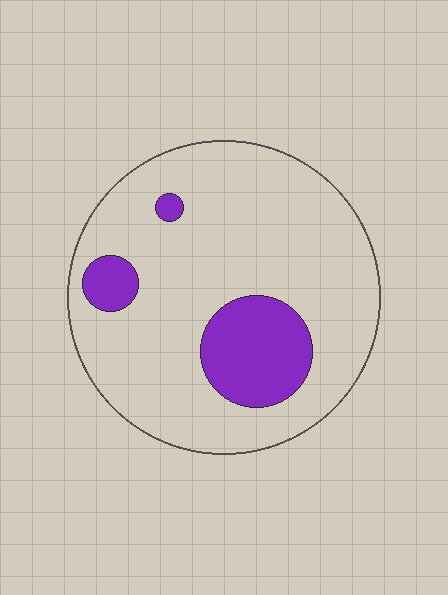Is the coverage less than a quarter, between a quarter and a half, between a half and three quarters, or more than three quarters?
Less than a quarter.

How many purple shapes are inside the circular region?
3.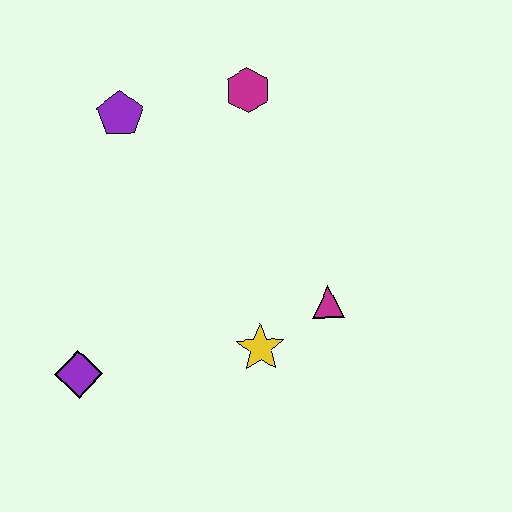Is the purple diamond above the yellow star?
No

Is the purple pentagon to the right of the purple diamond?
Yes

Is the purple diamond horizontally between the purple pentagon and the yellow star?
No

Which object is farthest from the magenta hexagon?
The purple diamond is farthest from the magenta hexagon.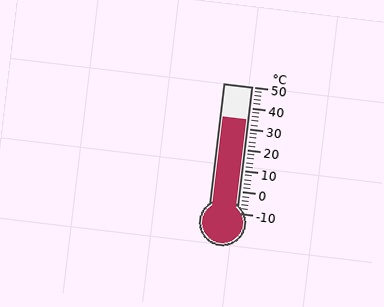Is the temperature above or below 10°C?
The temperature is above 10°C.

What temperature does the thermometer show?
The thermometer shows approximately 34°C.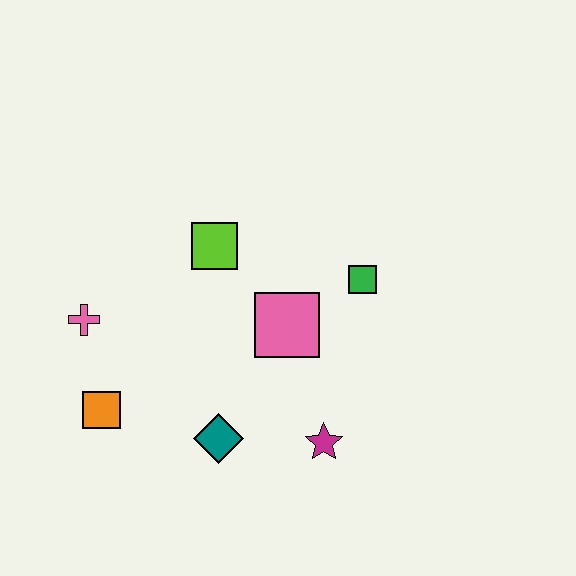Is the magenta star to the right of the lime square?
Yes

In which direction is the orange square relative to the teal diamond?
The orange square is to the left of the teal diamond.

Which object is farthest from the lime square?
The magenta star is farthest from the lime square.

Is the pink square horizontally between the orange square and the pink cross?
No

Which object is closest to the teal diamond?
The magenta star is closest to the teal diamond.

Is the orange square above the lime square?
No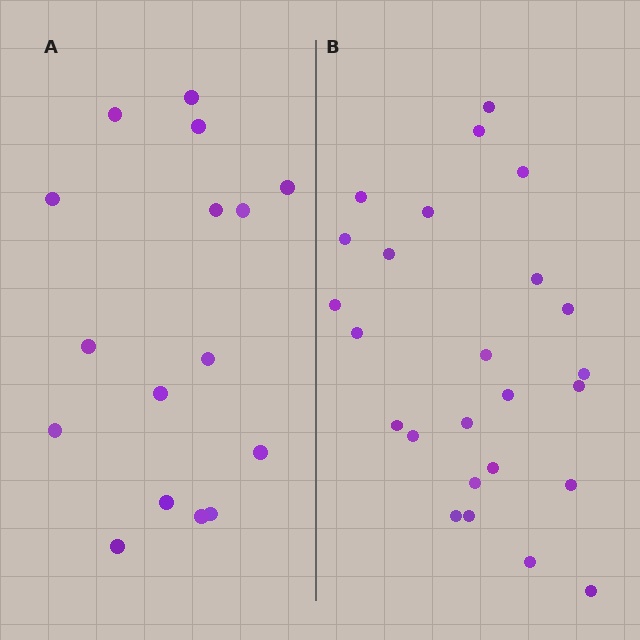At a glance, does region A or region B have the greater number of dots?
Region B (the right region) has more dots.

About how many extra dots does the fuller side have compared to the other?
Region B has roughly 8 or so more dots than region A.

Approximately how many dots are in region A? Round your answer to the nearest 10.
About 20 dots. (The exact count is 16, which rounds to 20.)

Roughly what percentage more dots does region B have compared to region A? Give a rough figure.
About 55% more.